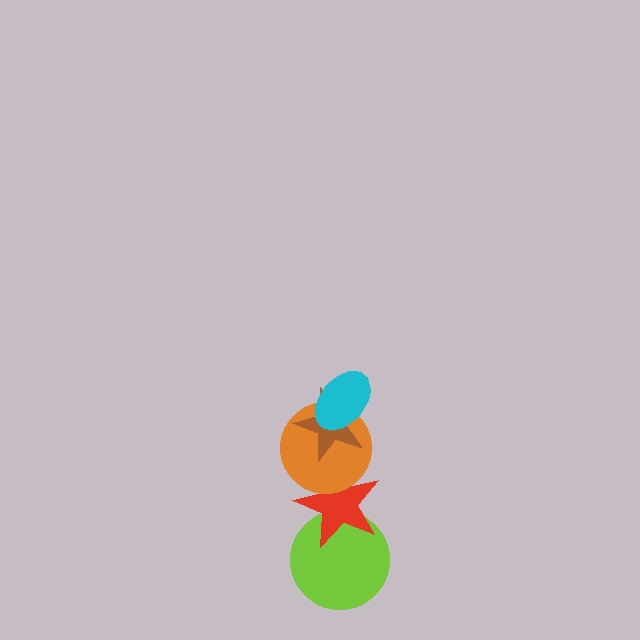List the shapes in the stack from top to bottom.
From top to bottom: the cyan ellipse, the brown star, the orange circle, the red star, the lime circle.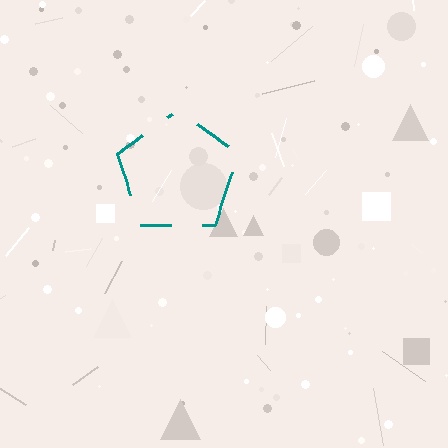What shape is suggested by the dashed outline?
The dashed outline suggests a pentagon.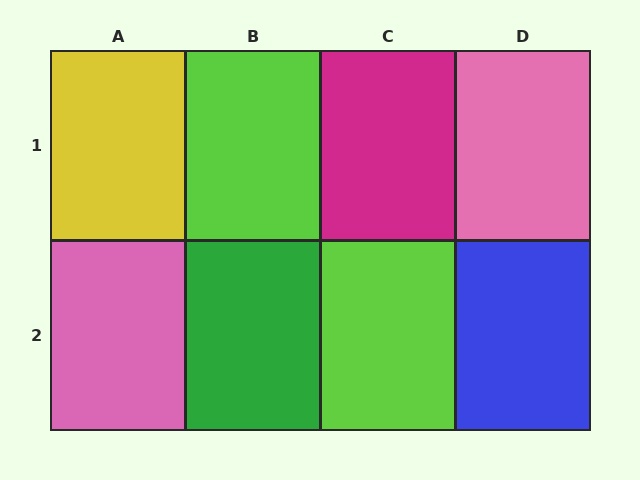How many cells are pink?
2 cells are pink.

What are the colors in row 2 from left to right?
Pink, green, lime, blue.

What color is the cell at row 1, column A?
Yellow.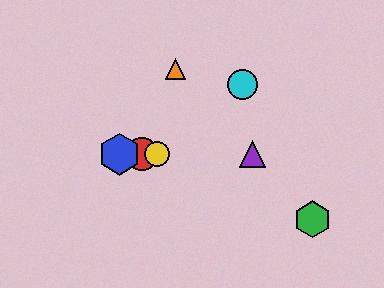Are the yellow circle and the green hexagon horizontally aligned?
No, the yellow circle is at y≈154 and the green hexagon is at y≈219.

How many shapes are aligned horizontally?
4 shapes (the red circle, the blue hexagon, the yellow circle, the purple triangle) are aligned horizontally.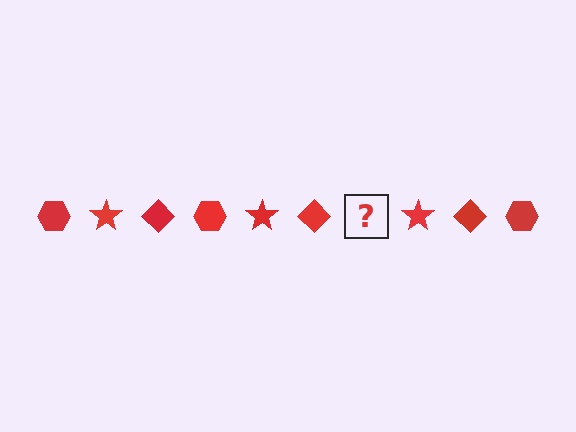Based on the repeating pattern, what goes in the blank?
The blank should be a red hexagon.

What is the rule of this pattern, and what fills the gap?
The rule is that the pattern cycles through hexagon, star, diamond shapes in red. The gap should be filled with a red hexagon.